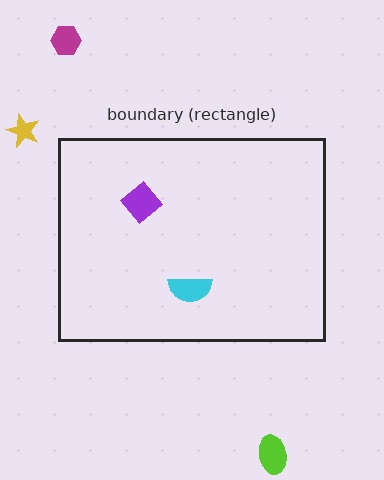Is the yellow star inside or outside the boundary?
Outside.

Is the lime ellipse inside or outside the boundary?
Outside.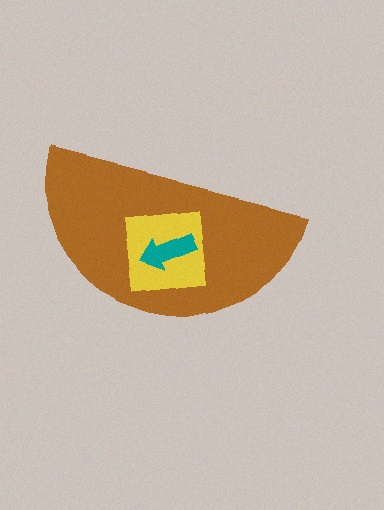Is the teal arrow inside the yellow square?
Yes.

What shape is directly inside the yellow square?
The teal arrow.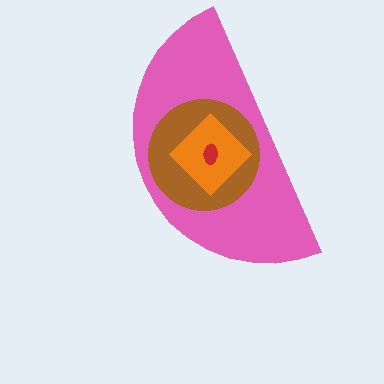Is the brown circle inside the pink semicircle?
Yes.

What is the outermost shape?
The pink semicircle.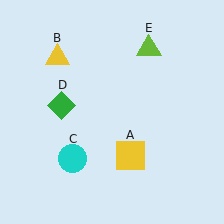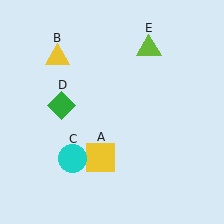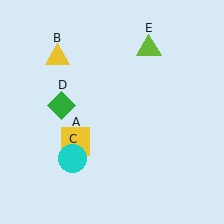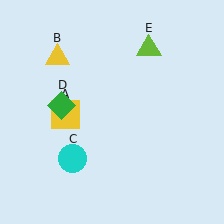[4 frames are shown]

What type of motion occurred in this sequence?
The yellow square (object A) rotated clockwise around the center of the scene.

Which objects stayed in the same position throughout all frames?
Yellow triangle (object B) and cyan circle (object C) and green diamond (object D) and lime triangle (object E) remained stationary.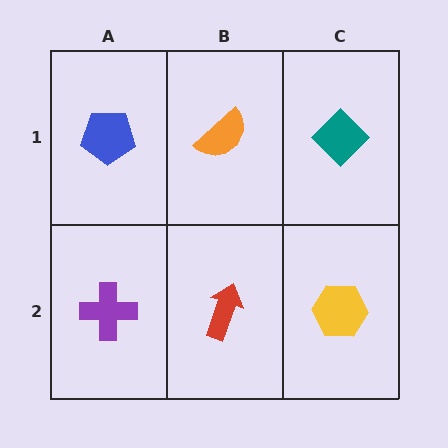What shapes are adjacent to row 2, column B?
An orange semicircle (row 1, column B), a purple cross (row 2, column A), a yellow hexagon (row 2, column C).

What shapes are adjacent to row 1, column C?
A yellow hexagon (row 2, column C), an orange semicircle (row 1, column B).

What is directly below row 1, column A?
A purple cross.